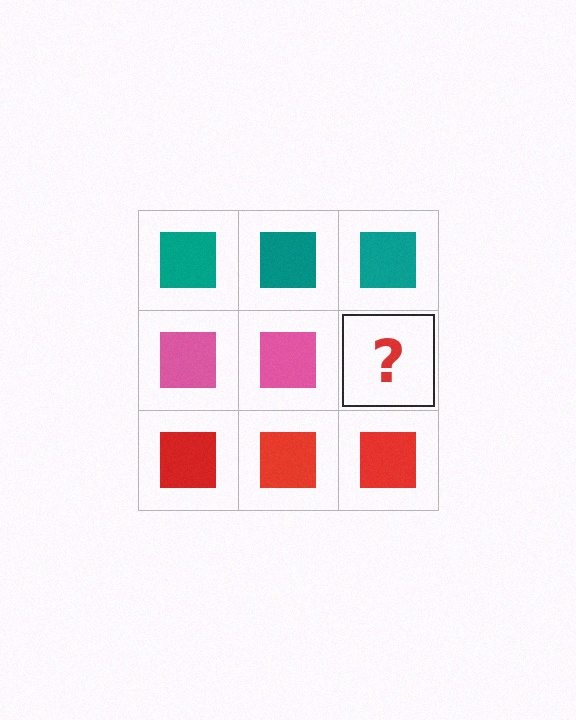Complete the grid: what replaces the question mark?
The question mark should be replaced with a pink square.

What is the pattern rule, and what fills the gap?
The rule is that each row has a consistent color. The gap should be filled with a pink square.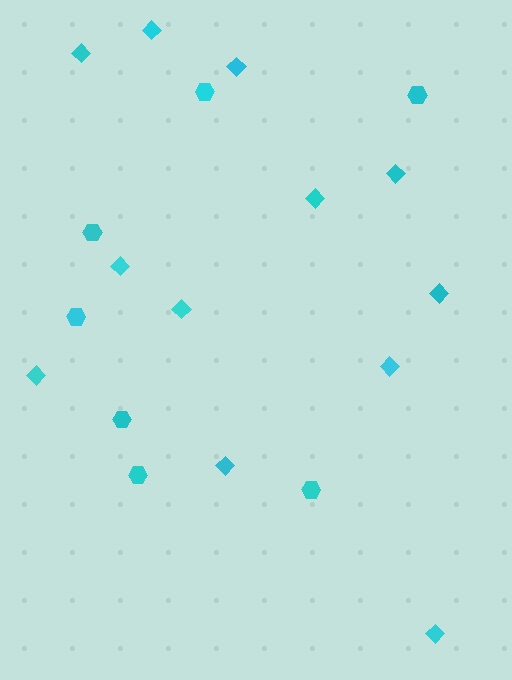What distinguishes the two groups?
There are 2 groups: one group of hexagons (7) and one group of diamonds (12).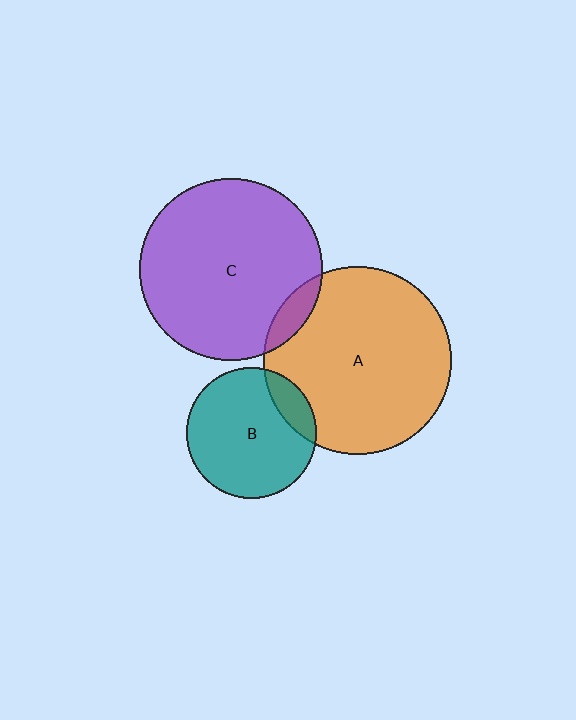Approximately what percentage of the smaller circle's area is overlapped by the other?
Approximately 10%.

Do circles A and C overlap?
Yes.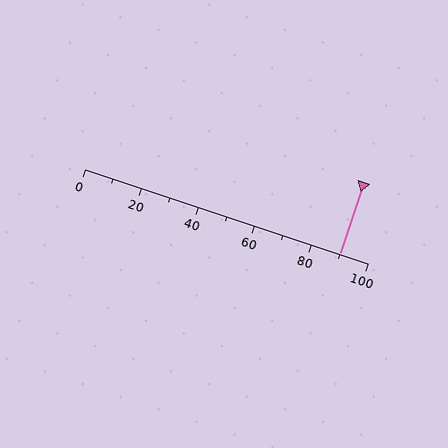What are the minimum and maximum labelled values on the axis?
The axis runs from 0 to 100.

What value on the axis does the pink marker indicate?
The marker indicates approximately 90.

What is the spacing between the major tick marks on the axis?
The major ticks are spaced 20 apart.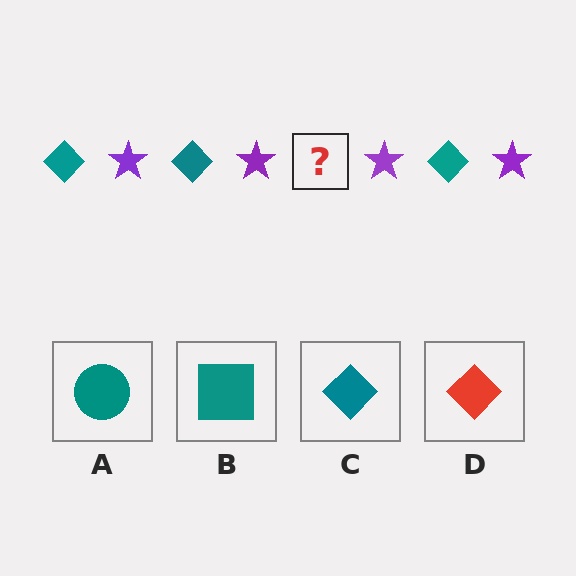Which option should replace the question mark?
Option C.